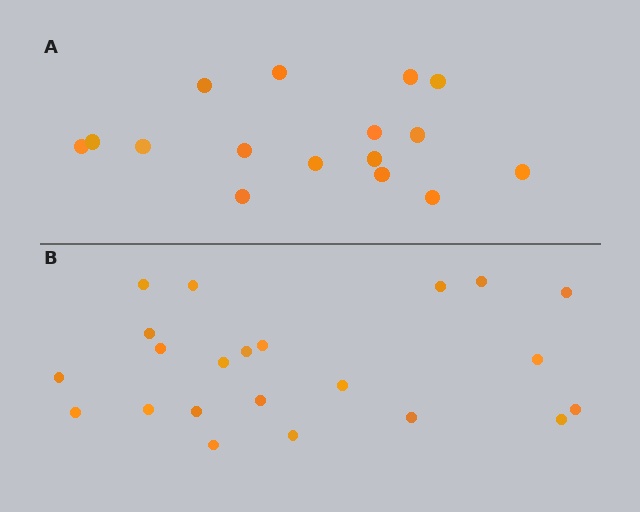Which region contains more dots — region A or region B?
Region B (the bottom region) has more dots.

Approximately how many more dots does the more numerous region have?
Region B has about 6 more dots than region A.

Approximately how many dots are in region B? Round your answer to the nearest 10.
About 20 dots. (The exact count is 22, which rounds to 20.)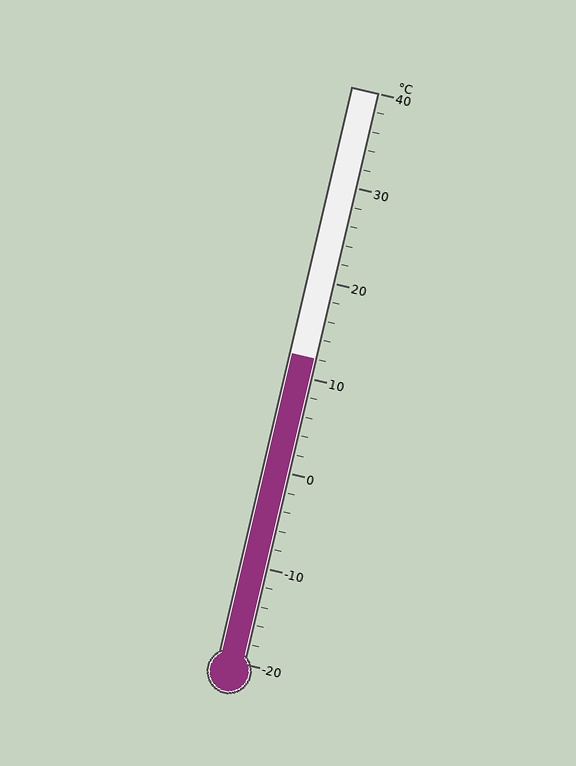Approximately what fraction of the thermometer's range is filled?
The thermometer is filled to approximately 55% of its range.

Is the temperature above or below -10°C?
The temperature is above -10°C.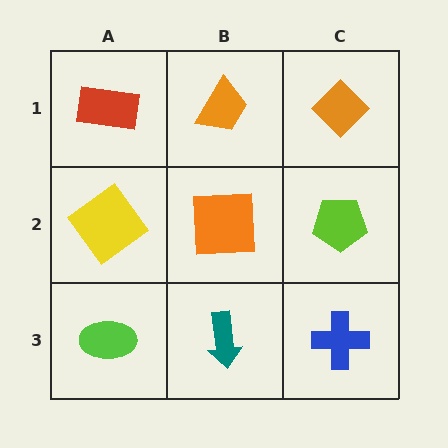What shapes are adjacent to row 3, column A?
A yellow diamond (row 2, column A), a teal arrow (row 3, column B).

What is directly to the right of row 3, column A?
A teal arrow.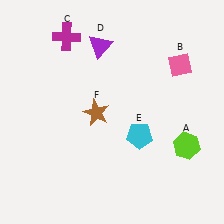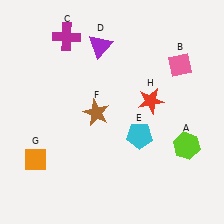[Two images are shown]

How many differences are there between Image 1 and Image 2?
There are 2 differences between the two images.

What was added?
An orange diamond (G), a red star (H) were added in Image 2.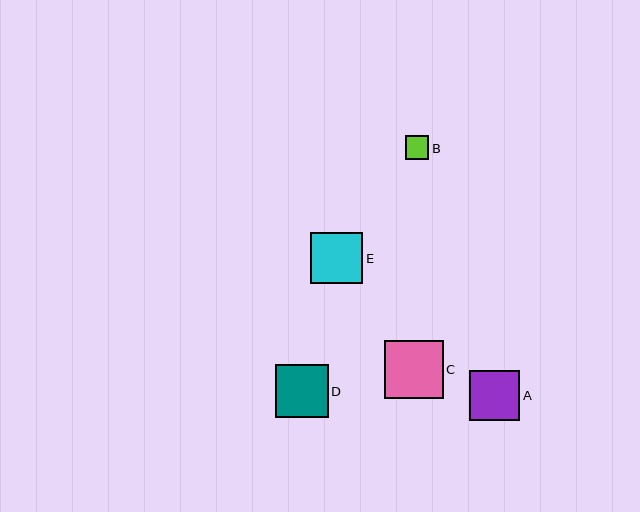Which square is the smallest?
Square B is the smallest with a size of approximately 23 pixels.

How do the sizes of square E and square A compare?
Square E and square A are approximately the same size.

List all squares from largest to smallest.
From largest to smallest: C, D, E, A, B.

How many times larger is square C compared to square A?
Square C is approximately 1.2 times the size of square A.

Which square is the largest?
Square C is the largest with a size of approximately 58 pixels.